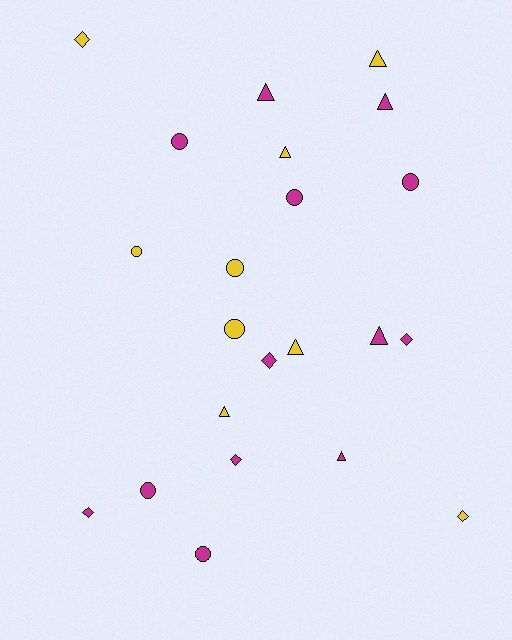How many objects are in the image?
There are 22 objects.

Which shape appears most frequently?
Triangle, with 8 objects.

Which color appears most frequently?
Magenta, with 13 objects.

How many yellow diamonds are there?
There are 2 yellow diamonds.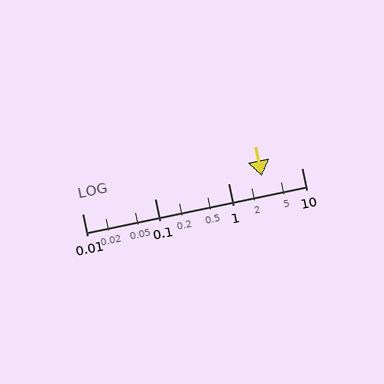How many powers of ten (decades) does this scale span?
The scale spans 3 decades, from 0.01 to 10.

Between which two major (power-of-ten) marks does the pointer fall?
The pointer is between 1 and 10.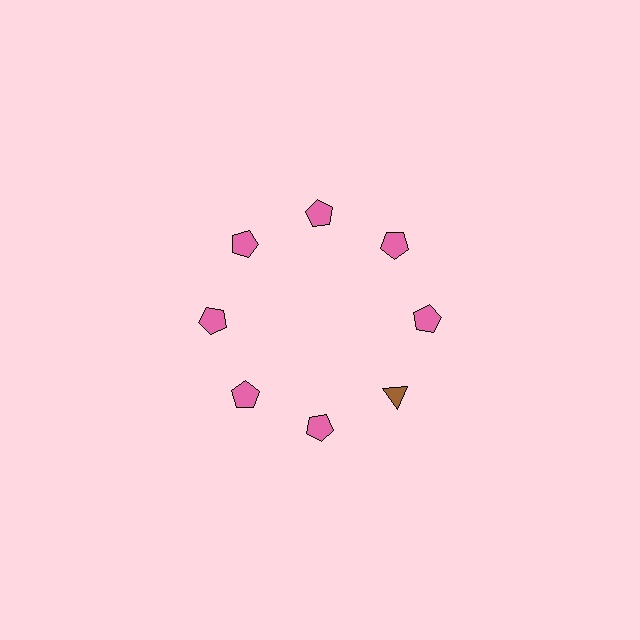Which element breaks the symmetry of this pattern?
The brown triangle at roughly the 4 o'clock position breaks the symmetry. All other shapes are pink pentagons.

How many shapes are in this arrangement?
There are 8 shapes arranged in a ring pattern.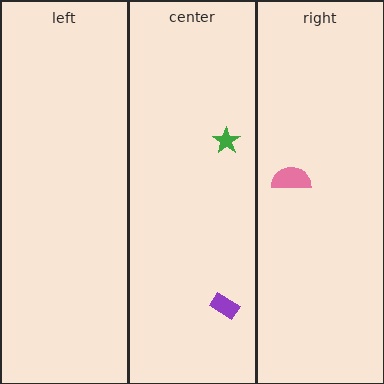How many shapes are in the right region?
1.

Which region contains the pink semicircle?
The right region.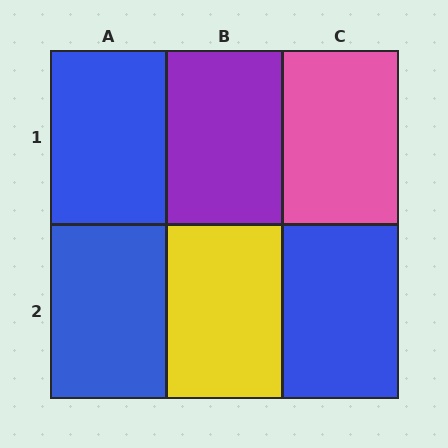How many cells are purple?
1 cell is purple.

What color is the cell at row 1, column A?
Blue.